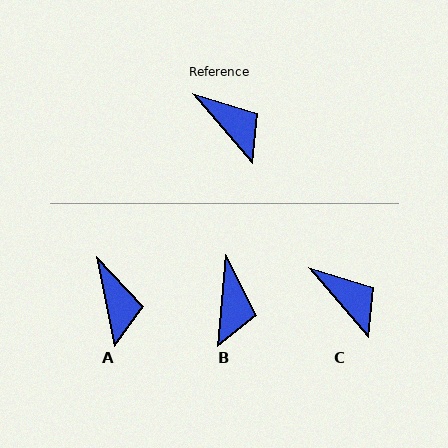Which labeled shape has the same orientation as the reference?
C.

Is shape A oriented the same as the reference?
No, it is off by about 30 degrees.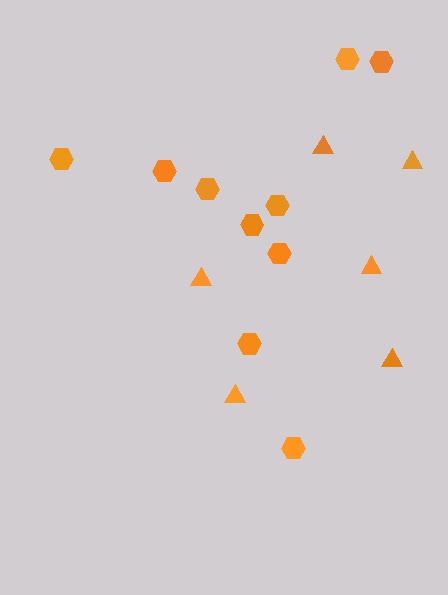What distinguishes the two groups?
There are 2 groups: one group of hexagons (10) and one group of triangles (6).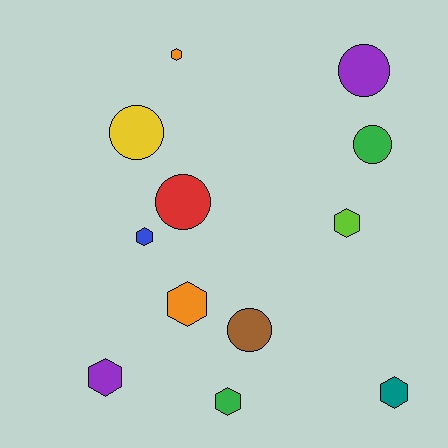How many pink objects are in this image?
There are no pink objects.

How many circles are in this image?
There are 5 circles.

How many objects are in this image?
There are 12 objects.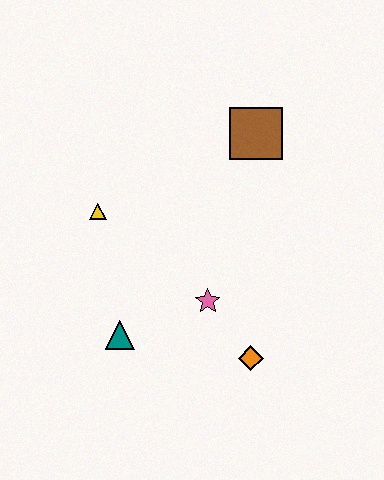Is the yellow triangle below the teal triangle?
No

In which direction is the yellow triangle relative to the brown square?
The yellow triangle is to the left of the brown square.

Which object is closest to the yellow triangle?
The teal triangle is closest to the yellow triangle.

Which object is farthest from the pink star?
The brown square is farthest from the pink star.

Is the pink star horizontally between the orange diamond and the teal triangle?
Yes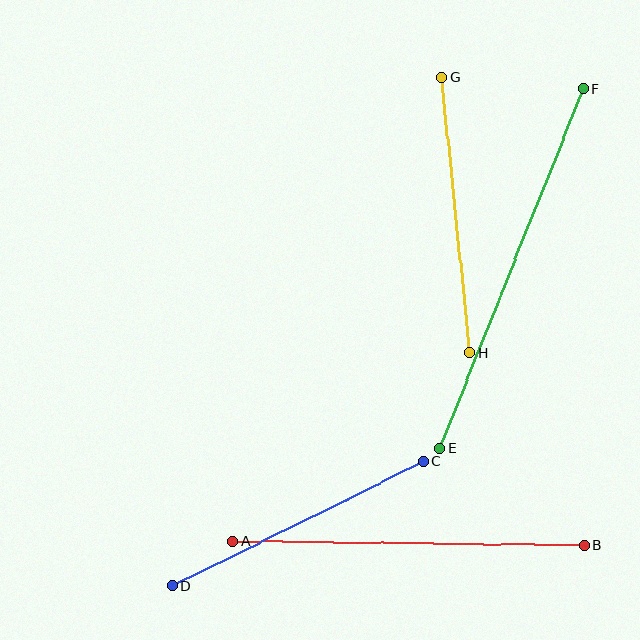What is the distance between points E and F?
The distance is approximately 388 pixels.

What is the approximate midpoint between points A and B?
The midpoint is at approximately (408, 543) pixels.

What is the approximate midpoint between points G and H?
The midpoint is at approximately (456, 215) pixels.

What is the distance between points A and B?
The distance is approximately 352 pixels.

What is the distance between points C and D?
The distance is approximately 280 pixels.